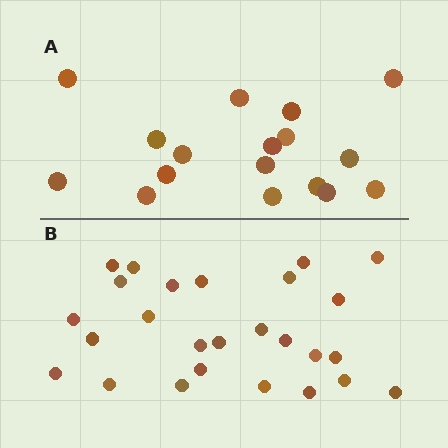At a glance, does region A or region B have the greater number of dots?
Region B (the bottom region) has more dots.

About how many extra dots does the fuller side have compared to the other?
Region B has roughly 8 or so more dots than region A.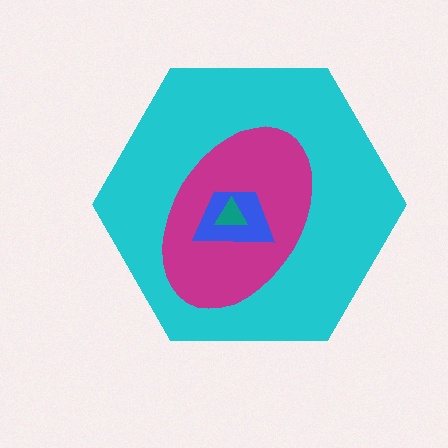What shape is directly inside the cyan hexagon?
The magenta ellipse.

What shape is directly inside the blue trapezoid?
The teal triangle.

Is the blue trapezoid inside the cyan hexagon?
Yes.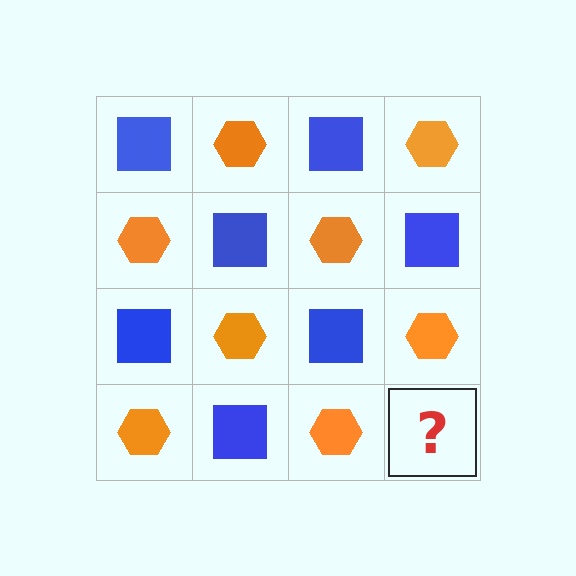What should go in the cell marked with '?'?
The missing cell should contain a blue square.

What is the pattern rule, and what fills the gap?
The rule is that it alternates blue square and orange hexagon in a checkerboard pattern. The gap should be filled with a blue square.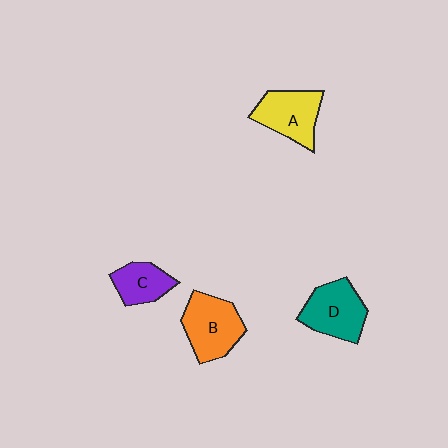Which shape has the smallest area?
Shape C (purple).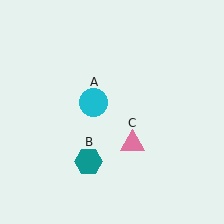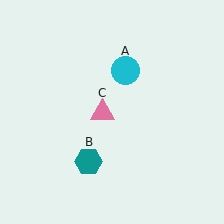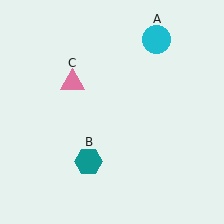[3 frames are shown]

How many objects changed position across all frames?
2 objects changed position: cyan circle (object A), pink triangle (object C).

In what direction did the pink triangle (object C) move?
The pink triangle (object C) moved up and to the left.